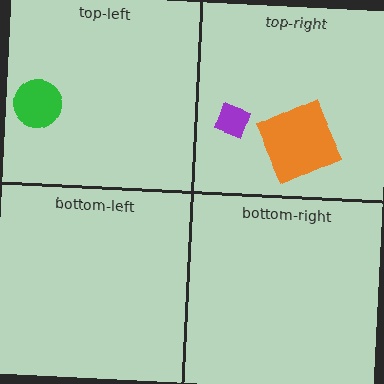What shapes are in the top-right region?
The orange square, the purple diamond.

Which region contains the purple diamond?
The top-right region.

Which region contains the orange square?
The top-right region.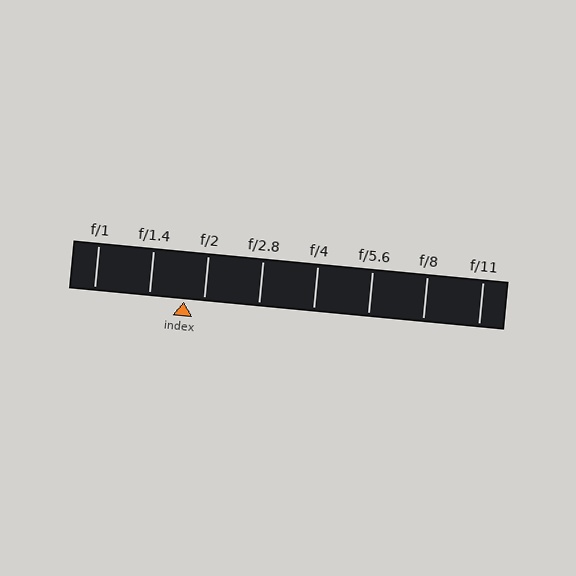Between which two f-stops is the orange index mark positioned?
The index mark is between f/1.4 and f/2.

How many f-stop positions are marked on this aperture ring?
There are 8 f-stop positions marked.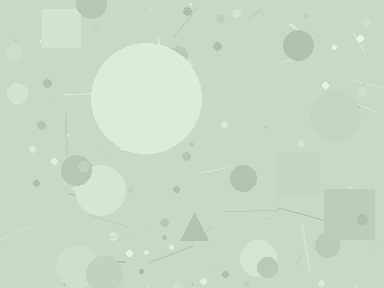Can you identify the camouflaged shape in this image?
The camouflaged shape is a circle.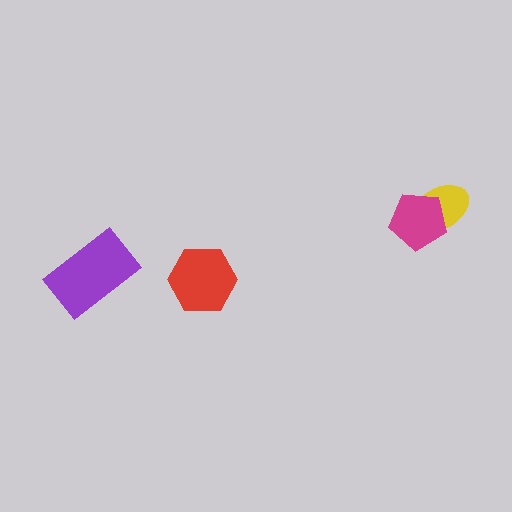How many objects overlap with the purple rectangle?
0 objects overlap with the purple rectangle.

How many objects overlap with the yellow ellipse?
1 object overlaps with the yellow ellipse.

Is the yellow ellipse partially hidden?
Yes, it is partially covered by another shape.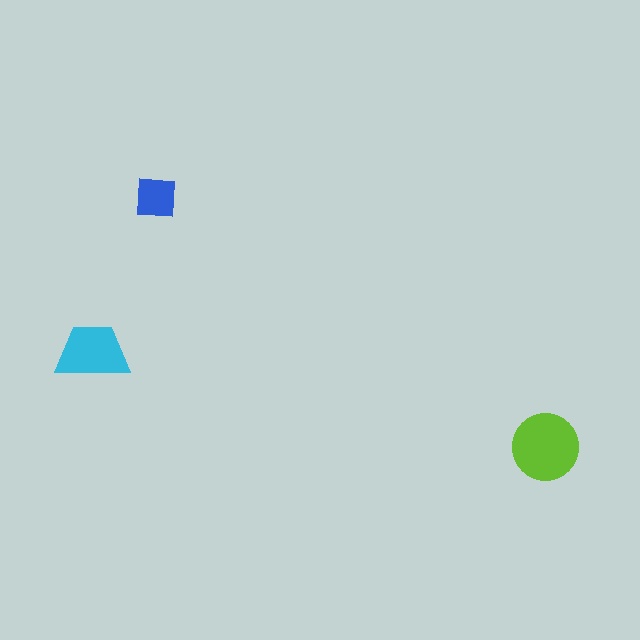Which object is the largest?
The lime circle.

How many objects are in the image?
There are 3 objects in the image.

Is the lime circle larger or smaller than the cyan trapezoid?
Larger.